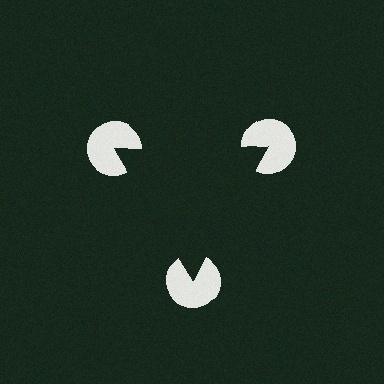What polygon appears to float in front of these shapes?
An illusory triangle — its edges are inferred from the aligned wedge cuts in the pac-man discs, not physically drawn.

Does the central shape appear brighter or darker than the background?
It typically appears slightly darker than the background, even though no actual brightness change is drawn.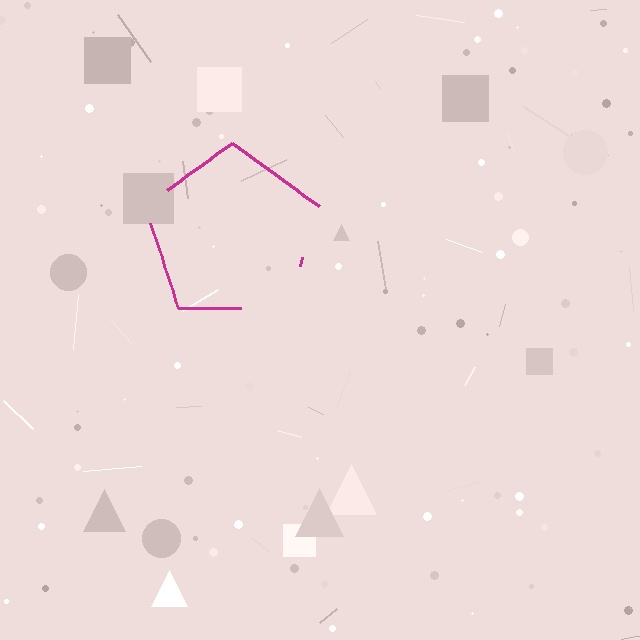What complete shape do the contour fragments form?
The contour fragments form a pentagon.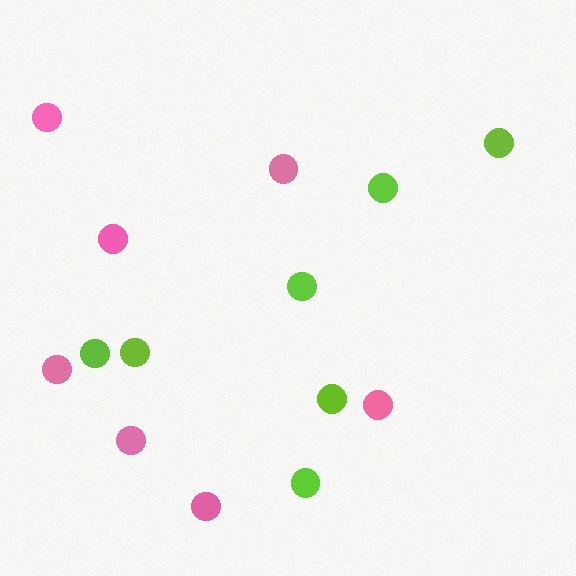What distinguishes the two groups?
There are 2 groups: one group of pink circles (7) and one group of lime circles (7).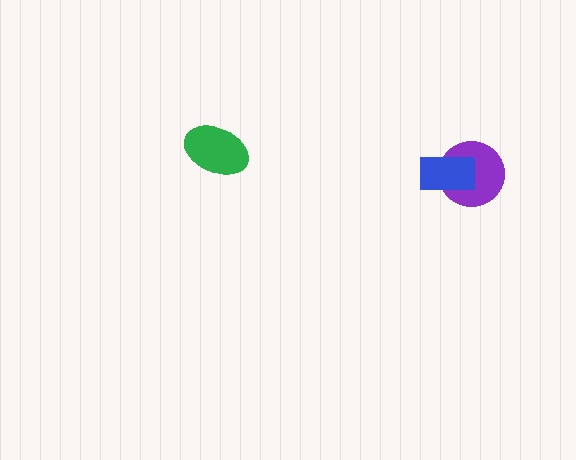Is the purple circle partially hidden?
Yes, it is partially covered by another shape.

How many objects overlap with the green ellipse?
0 objects overlap with the green ellipse.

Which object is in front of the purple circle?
The blue rectangle is in front of the purple circle.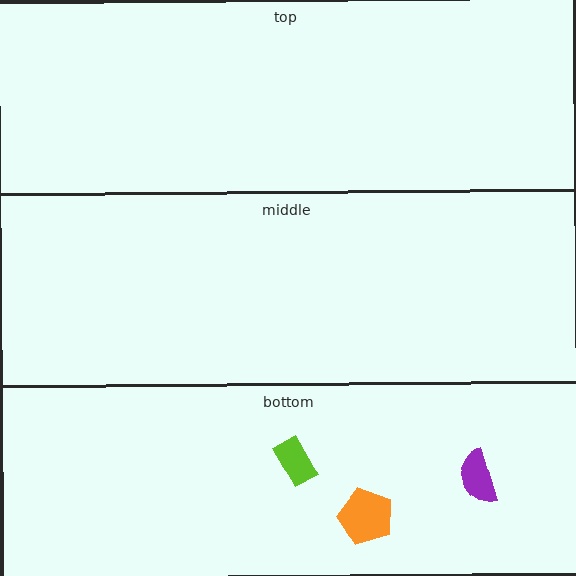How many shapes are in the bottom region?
3.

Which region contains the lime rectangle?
The bottom region.